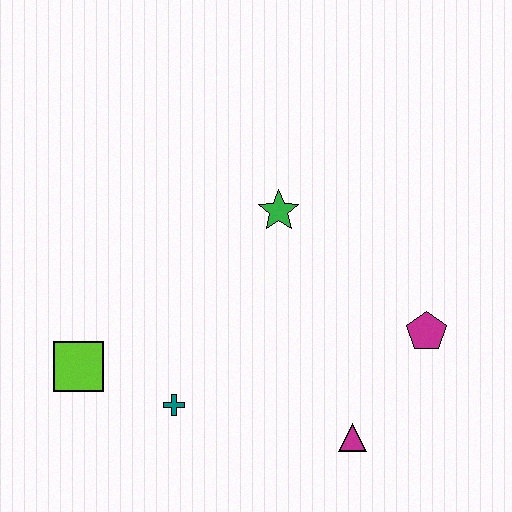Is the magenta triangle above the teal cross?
No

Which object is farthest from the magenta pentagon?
The lime square is farthest from the magenta pentagon.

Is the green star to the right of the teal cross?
Yes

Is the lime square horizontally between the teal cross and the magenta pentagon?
No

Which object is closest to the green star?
The magenta pentagon is closest to the green star.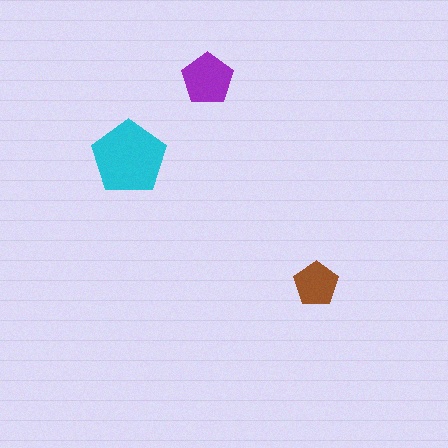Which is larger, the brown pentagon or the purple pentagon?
The purple one.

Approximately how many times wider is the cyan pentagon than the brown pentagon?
About 1.5 times wider.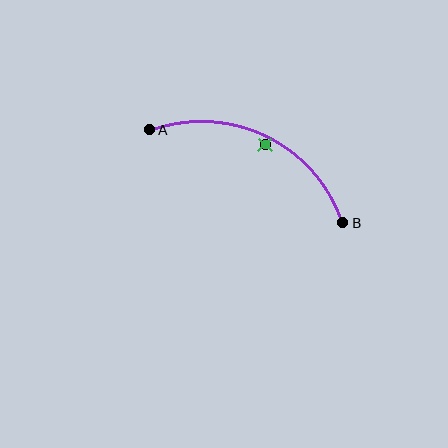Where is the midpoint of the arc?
The arc midpoint is the point on the curve farthest from the straight line joining A and B. It sits above that line.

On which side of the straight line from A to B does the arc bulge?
The arc bulges above the straight line connecting A and B.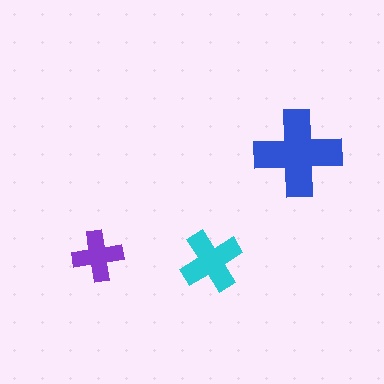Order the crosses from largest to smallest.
the blue one, the cyan one, the purple one.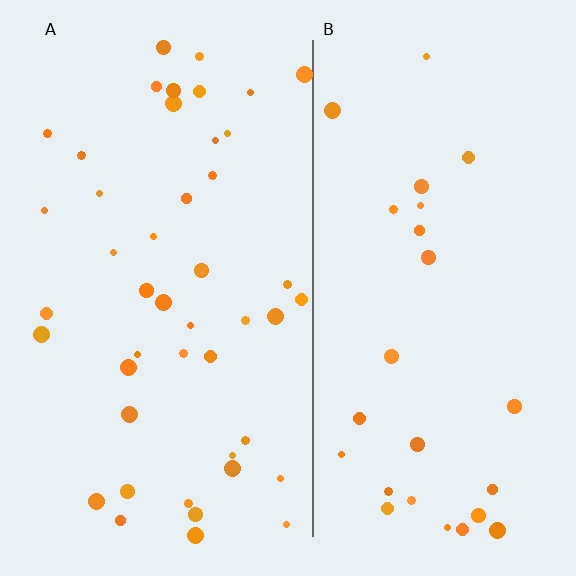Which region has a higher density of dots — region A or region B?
A (the left).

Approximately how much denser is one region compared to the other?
Approximately 1.7× — region A over region B.